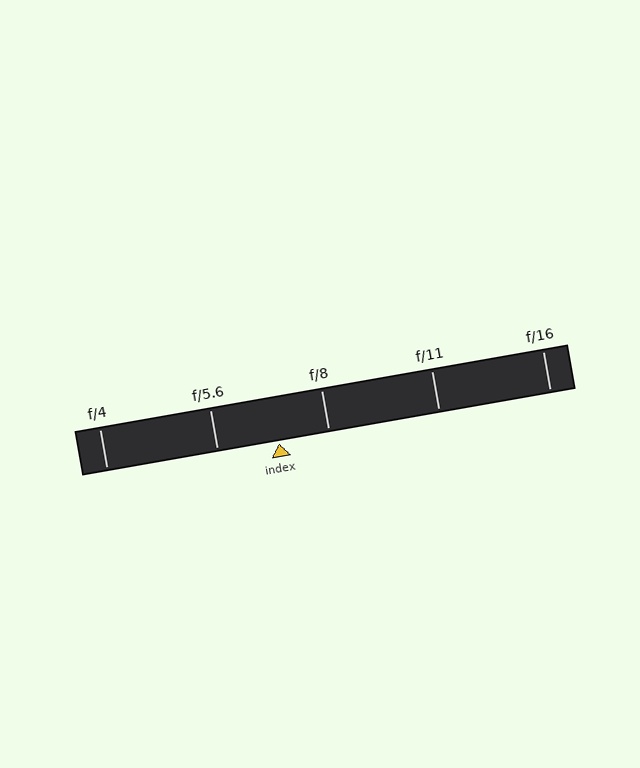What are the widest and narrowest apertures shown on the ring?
The widest aperture shown is f/4 and the narrowest is f/16.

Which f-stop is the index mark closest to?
The index mark is closest to f/8.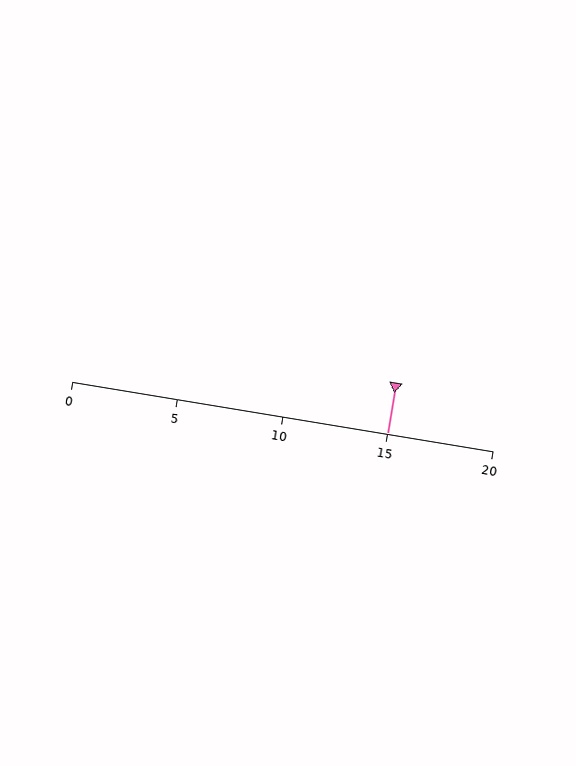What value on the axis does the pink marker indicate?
The marker indicates approximately 15.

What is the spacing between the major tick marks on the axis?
The major ticks are spaced 5 apart.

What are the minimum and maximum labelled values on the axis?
The axis runs from 0 to 20.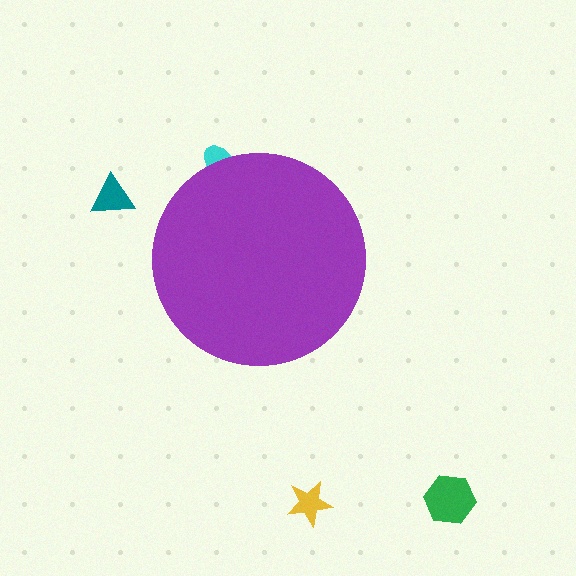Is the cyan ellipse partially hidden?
Yes, the cyan ellipse is partially hidden behind the purple circle.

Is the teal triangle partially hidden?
No, the teal triangle is fully visible.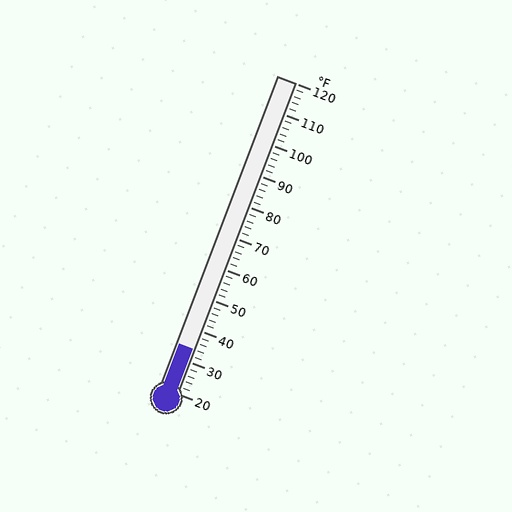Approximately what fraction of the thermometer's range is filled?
The thermometer is filled to approximately 15% of its range.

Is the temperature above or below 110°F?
The temperature is below 110°F.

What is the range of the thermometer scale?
The thermometer scale ranges from 20°F to 120°F.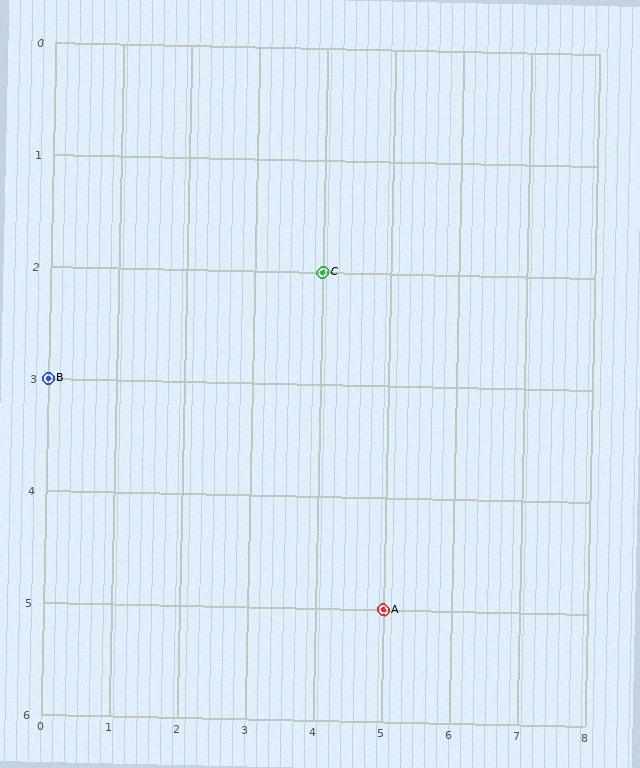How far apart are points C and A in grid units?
Points C and A are 1 column and 3 rows apart (about 3.2 grid units diagonally).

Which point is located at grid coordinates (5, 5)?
Point A is at (5, 5).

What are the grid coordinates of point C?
Point C is at grid coordinates (4, 2).